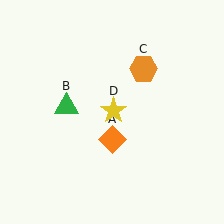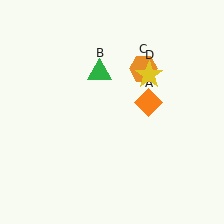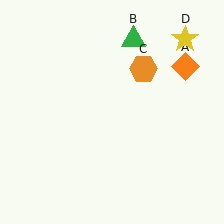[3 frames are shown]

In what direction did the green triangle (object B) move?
The green triangle (object B) moved up and to the right.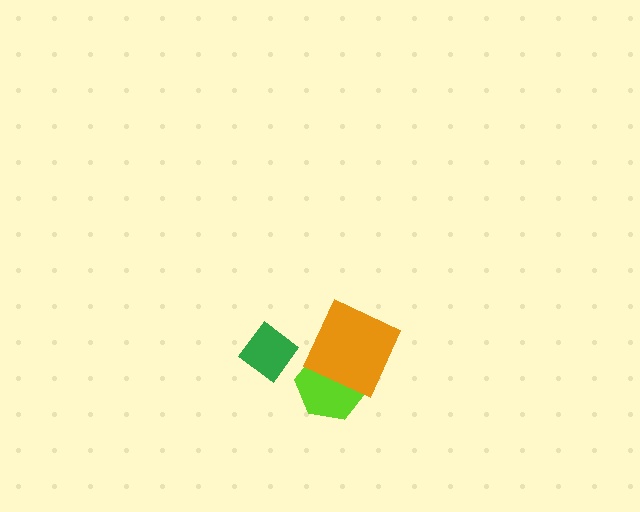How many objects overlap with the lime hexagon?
1 object overlaps with the lime hexagon.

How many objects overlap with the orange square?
1 object overlaps with the orange square.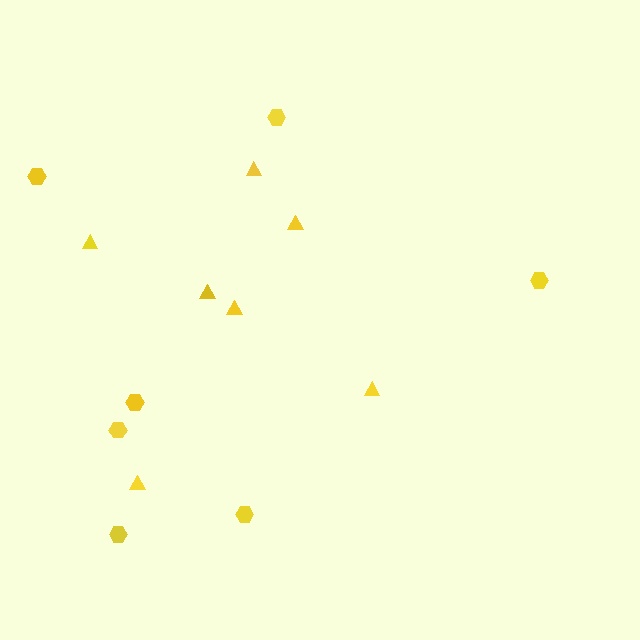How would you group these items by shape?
There are 2 groups: one group of hexagons (7) and one group of triangles (7).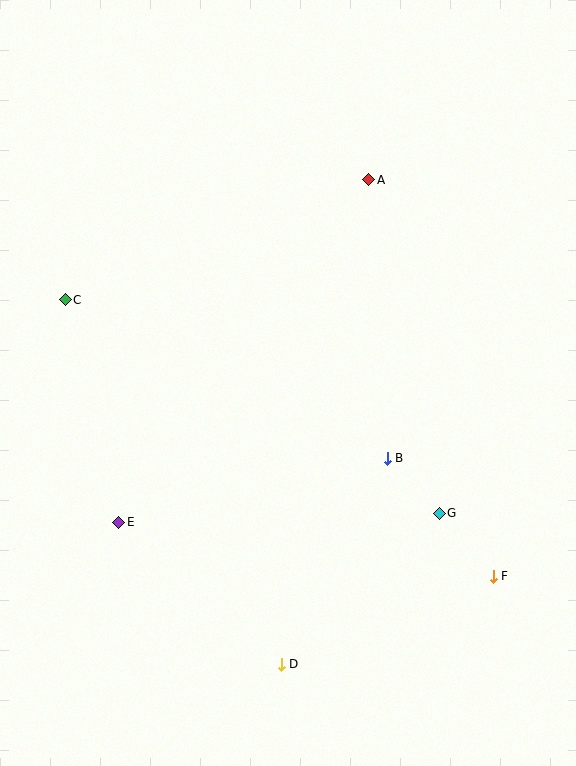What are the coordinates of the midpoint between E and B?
The midpoint between E and B is at (253, 490).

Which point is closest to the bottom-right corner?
Point F is closest to the bottom-right corner.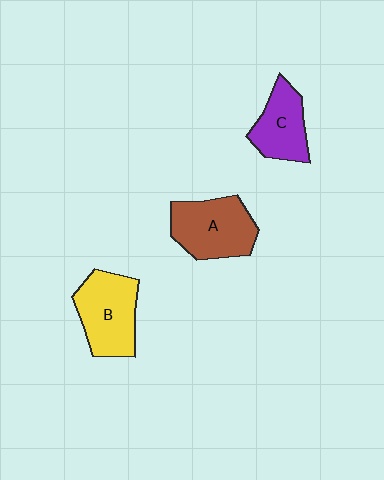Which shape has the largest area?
Shape A (brown).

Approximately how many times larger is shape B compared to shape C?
Approximately 1.3 times.